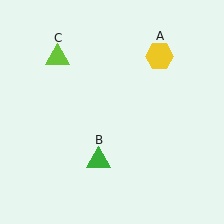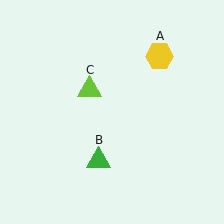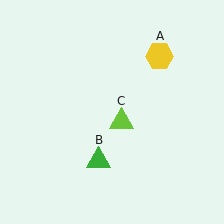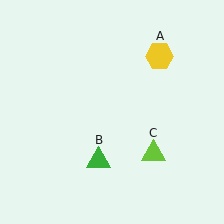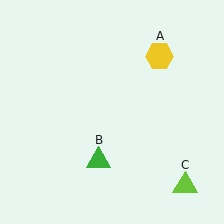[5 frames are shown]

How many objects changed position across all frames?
1 object changed position: lime triangle (object C).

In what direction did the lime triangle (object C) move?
The lime triangle (object C) moved down and to the right.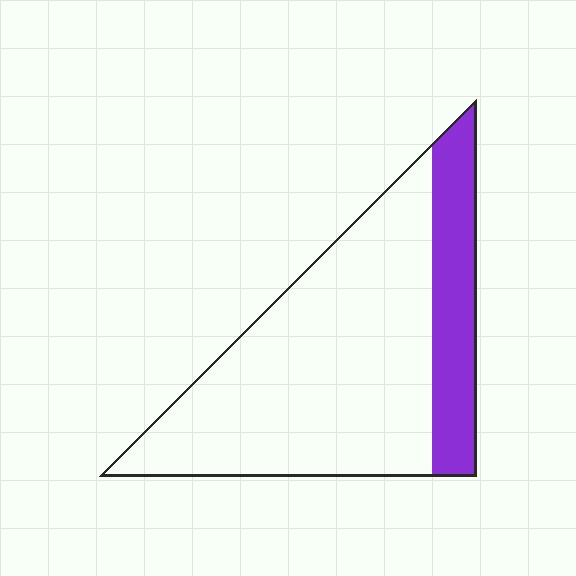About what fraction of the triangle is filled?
About one fifth (1/5).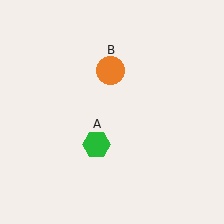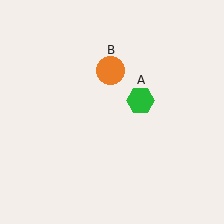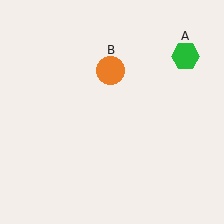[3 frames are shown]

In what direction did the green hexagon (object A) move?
The green hexagon (object A) moved up and to the right.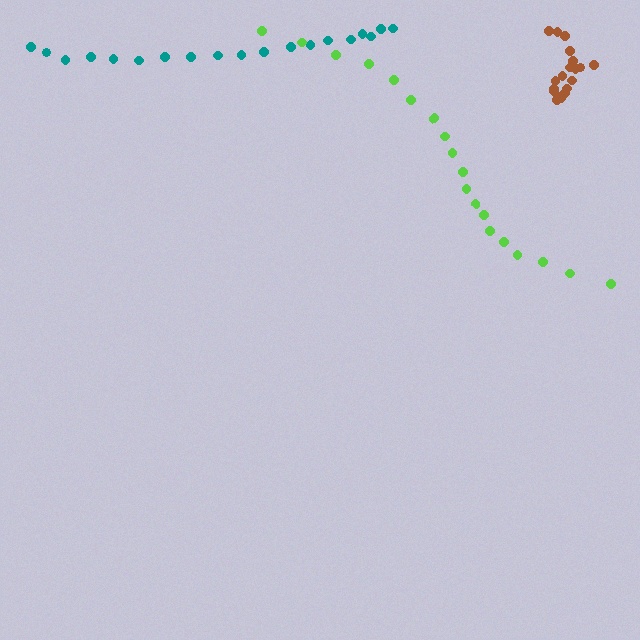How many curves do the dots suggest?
There are 3 distinct paths.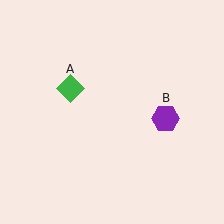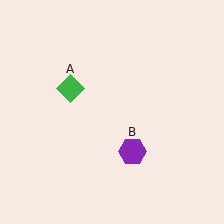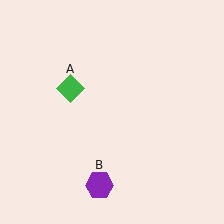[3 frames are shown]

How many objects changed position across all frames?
1 object changed position: purple hexagon (object B).